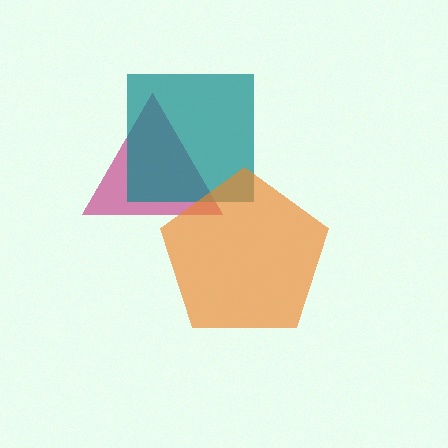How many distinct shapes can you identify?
There are 3 distinct shapes: a magenta triangle, a teal square, an orange pentagon.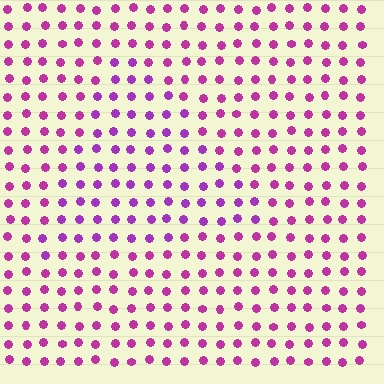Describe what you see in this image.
The image is filled with small magenta elements in a uniform arrangement. A triangle-shaped region is visible where the elements are tinted to a slightly different hue, forming a subtle color boundary.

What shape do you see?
I see a triangle.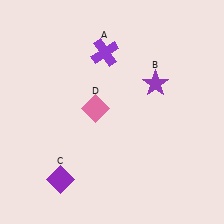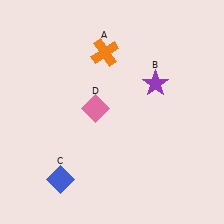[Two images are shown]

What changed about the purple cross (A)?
In Image 1, A is purple. In Image 2, it changed to orange.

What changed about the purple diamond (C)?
In Image 1, C is purple. In Image 2, it changed to blue.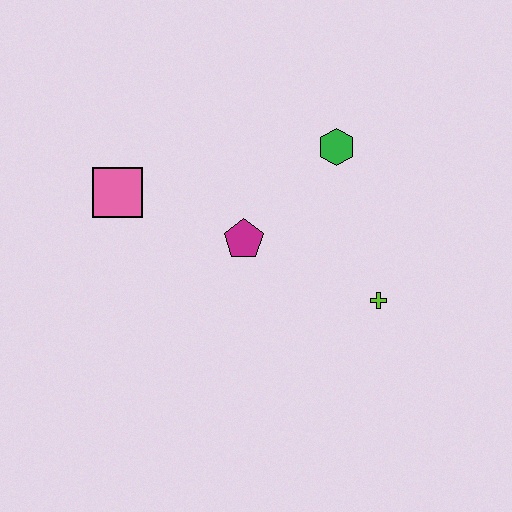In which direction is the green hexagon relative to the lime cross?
The green hexagon is above the lime cross.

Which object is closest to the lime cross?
The magenta pentagon is closest to the lime cross.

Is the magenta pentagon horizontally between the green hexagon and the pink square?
Yes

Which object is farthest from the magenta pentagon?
The lime cross is farthest from the magenta pentagon.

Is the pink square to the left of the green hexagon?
Yes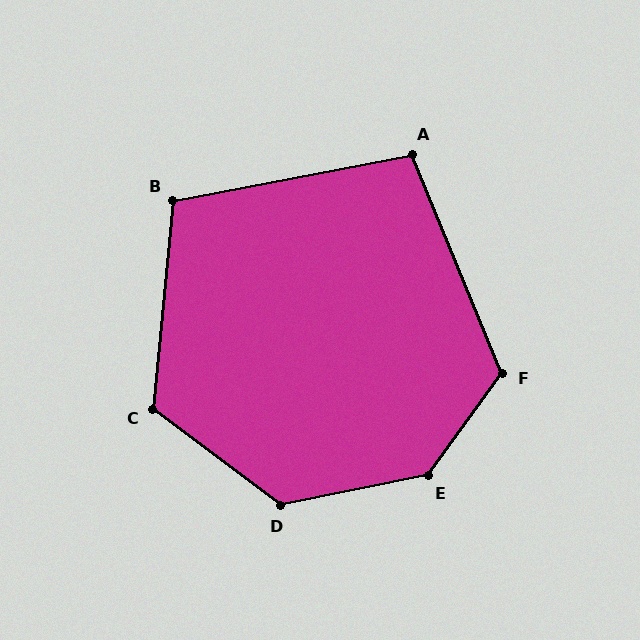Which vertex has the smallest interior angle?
A, at approximately 101 degrees.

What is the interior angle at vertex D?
Approximately 131 degrees (obtuse).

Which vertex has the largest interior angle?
E, at approximately 137 degrees.